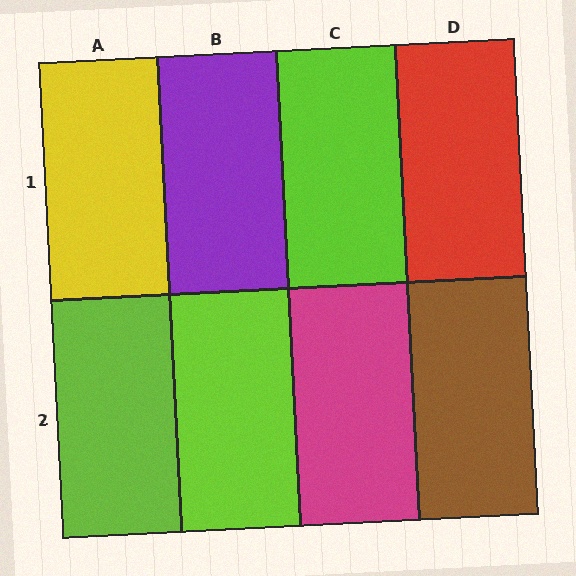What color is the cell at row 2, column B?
Lime.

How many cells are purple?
1 cell is purple.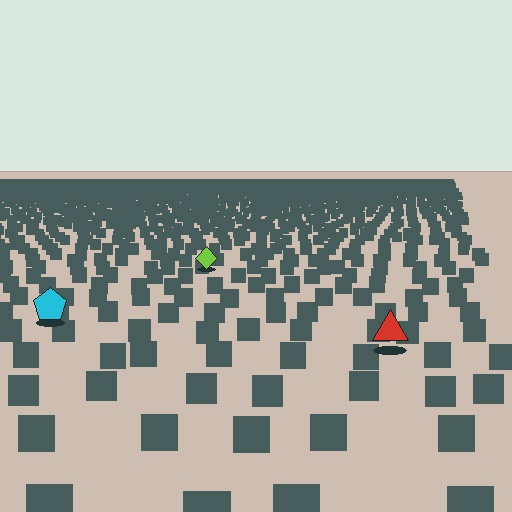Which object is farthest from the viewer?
The lime diamond is farthest from the viewer. It appears smaller and the ground texture around it is denser.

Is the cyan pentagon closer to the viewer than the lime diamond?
Yes. The cyan pentagon is closer — you can tell from the texture gradient: the ground texture is coarser near it.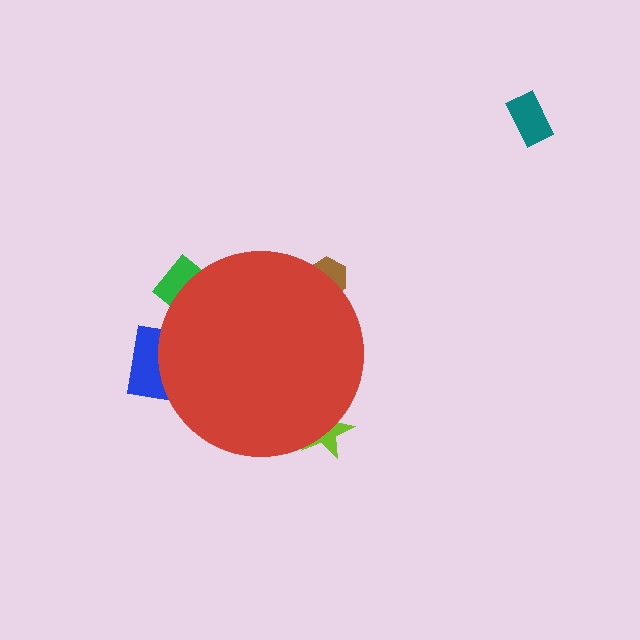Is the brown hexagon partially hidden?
Yes, the brown hexagon is partially hidden behind the red circle.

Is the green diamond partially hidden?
Yes, the green diamond is partially hidden behind the red circle.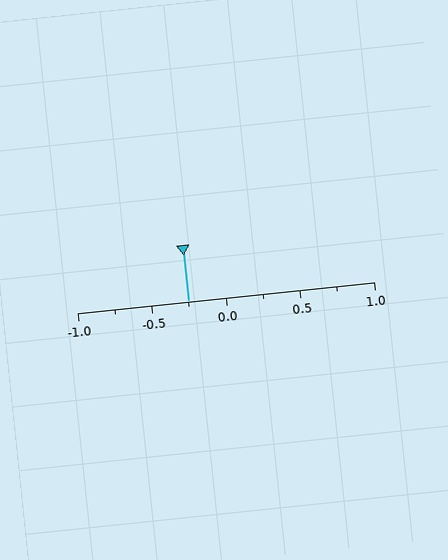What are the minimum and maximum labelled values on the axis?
The axis runs from -1.0 to 1.0.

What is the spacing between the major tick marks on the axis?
The major ticks are spaced 0.5 apart.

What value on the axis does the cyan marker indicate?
The marker indicates approximately -0.25.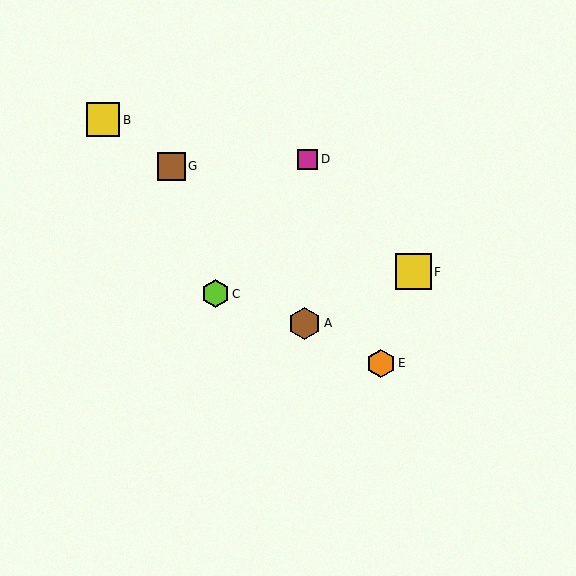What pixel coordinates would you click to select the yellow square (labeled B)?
Click at (103, 120) to select the yellow square B.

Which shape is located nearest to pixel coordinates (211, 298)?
The lime hexagon (labeled C) at (216, 294) is nearest to that location.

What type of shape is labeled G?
Shape G is a brown square.